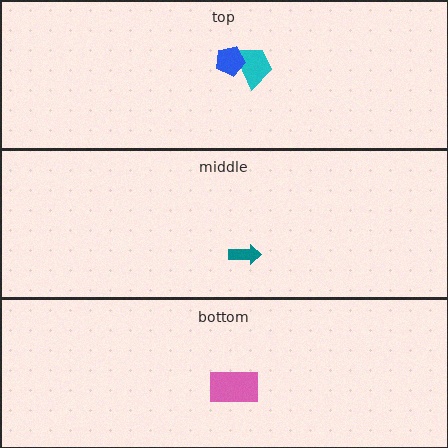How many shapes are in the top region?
2.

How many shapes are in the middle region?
1.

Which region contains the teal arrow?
The middle region.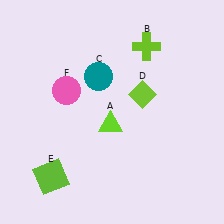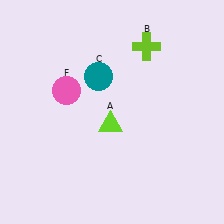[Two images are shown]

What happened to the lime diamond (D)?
The lime diamond (D) was removed in Image 2. It was in the top-right area of Image 1.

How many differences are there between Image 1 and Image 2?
There are 2 differences between the two images.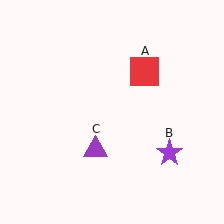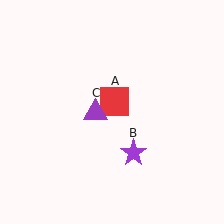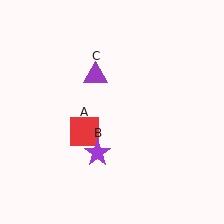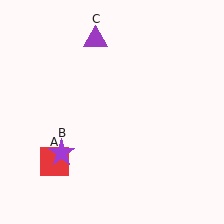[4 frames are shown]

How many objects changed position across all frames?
3 objects changed position: red square (object A), purple star (object B), purple triangle (object C).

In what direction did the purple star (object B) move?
The purple star (object B) moved left.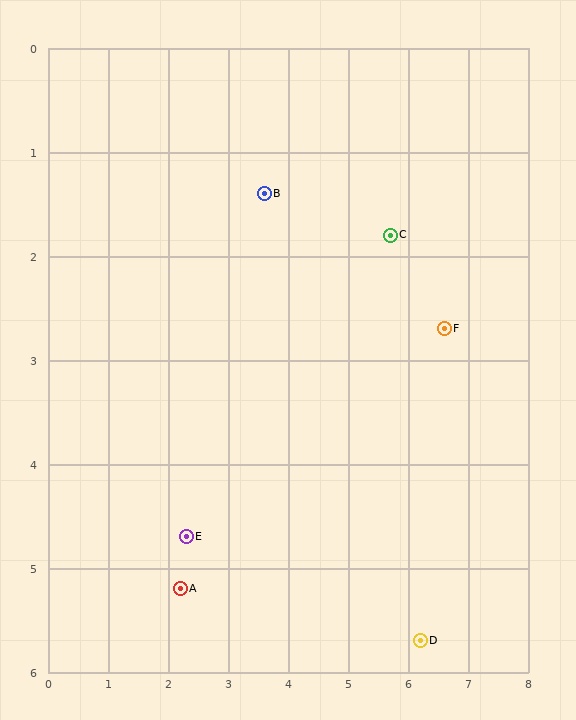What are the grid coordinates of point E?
Point E is at approximately (2.3, 4.7).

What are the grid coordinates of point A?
Point A is at approximately (2.2, 5.2).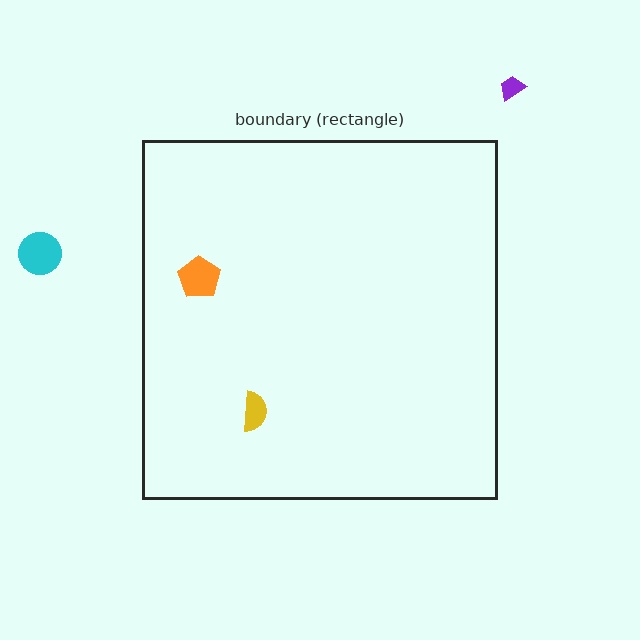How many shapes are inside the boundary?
2 inside, 2 outside.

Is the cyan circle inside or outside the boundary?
Outside.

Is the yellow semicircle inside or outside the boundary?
Inside.